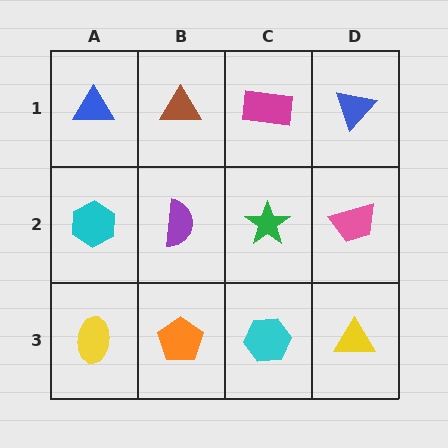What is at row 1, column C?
A magenta rectangle.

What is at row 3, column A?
A yellow ellipse.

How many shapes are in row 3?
4 shapes.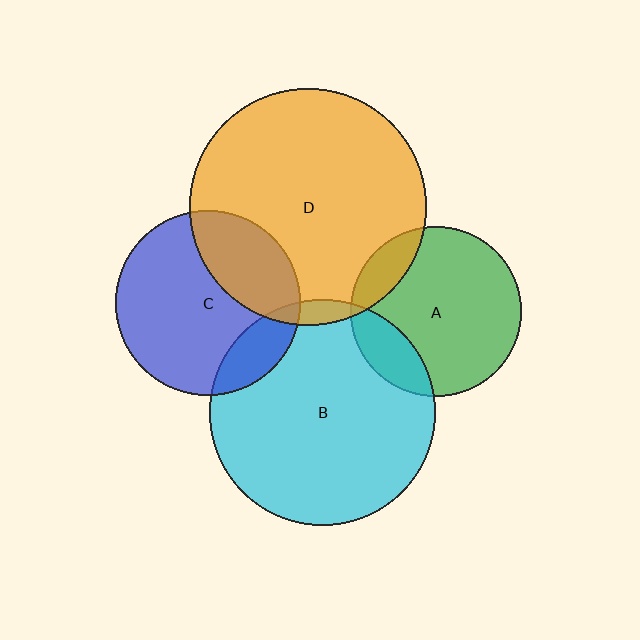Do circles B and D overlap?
Yes.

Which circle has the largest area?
Circle D (orange).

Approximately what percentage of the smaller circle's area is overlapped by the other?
Approximately 5%.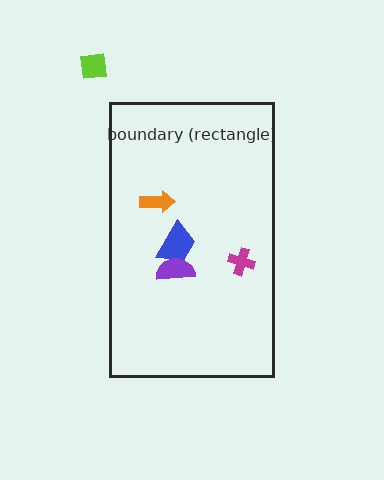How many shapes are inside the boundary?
4 inside, 1 outside.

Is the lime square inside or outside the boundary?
Outside.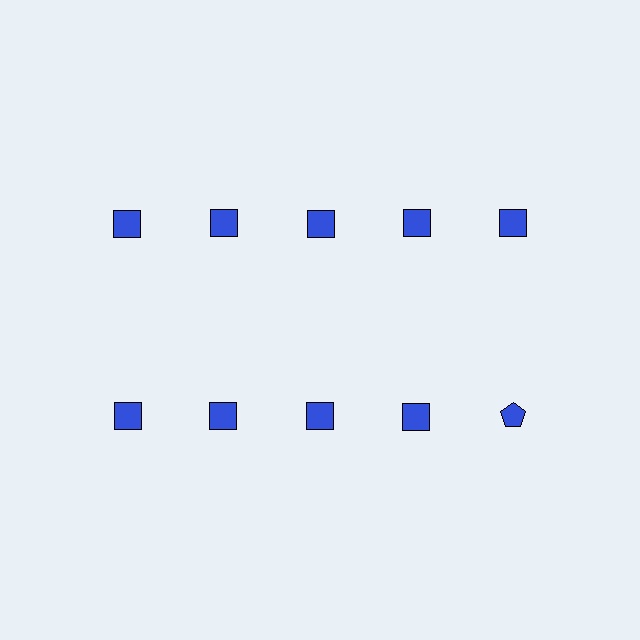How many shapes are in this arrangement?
There are 10 shapes arranged in a grid pattern.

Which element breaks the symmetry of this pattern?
The blue pentagon in the second row, rightmost column breaks the symmetry. All other shapes are blue squares.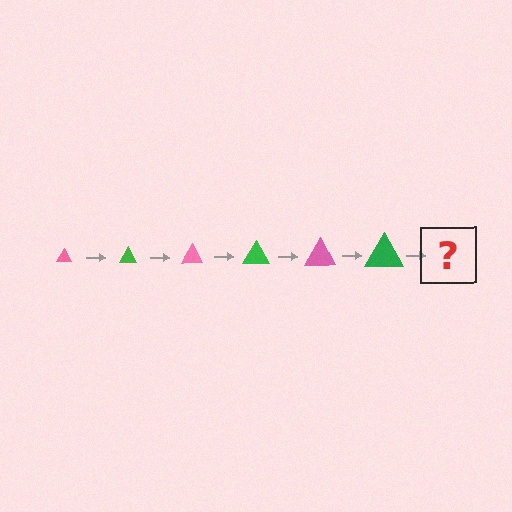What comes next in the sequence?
The next element should be a pink triangle, larger than the previous one.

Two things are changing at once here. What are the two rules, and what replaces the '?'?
The two rules are that the triangle grows larger each step and the color cycles through pink and green. The '?' should be a pink triangle, larger than the previous one.